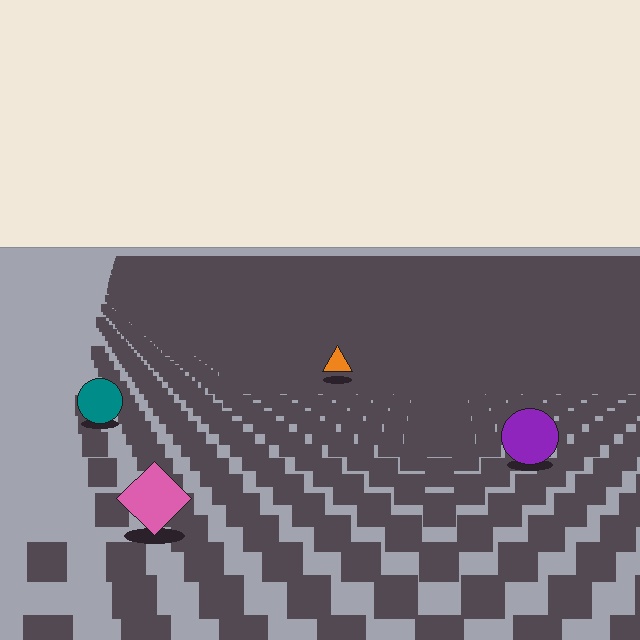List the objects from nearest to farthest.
From nearest to farthest: the pink diamond, the purple circle, the teal circle, the orange triangle.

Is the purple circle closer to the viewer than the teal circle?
Yes. The purple circle is closer — you can tell from the texture gradient: the ground texture is coarser near it.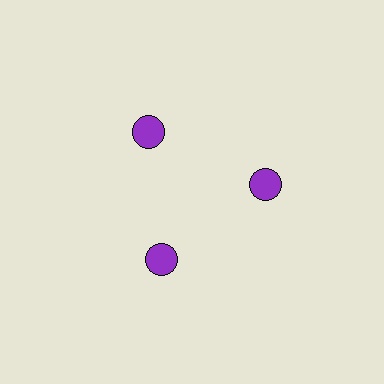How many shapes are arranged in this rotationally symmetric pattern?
There are 3 shapes, arranged in 3 groups of 1.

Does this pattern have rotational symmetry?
Yes, this pattern has 3-fold rotational symmetry. It looks the same after rotating 120 degrees around the center.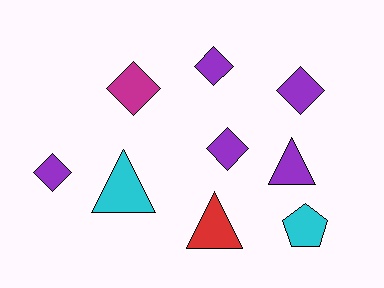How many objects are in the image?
There are 9 objects.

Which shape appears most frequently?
Diamond, with 5 objects.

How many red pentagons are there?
There are no red pentagons.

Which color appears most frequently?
Purple, with 5 objects.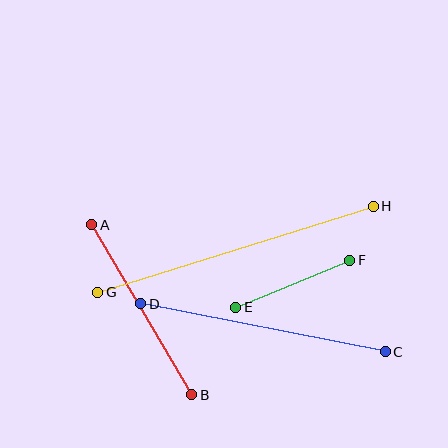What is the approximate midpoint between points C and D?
The midpoint is at approximately (263, 328) pixels.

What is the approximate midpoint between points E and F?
The midpoint is at approximately (293, 284) pixels.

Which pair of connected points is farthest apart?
Points G and H are farthest apart.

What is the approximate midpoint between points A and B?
The midpoint is at approximately (142, 310) pixels.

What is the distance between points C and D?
The distance is approximately 249 pixels.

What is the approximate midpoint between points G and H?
The midpoint is at approximately (236, 249) pixels.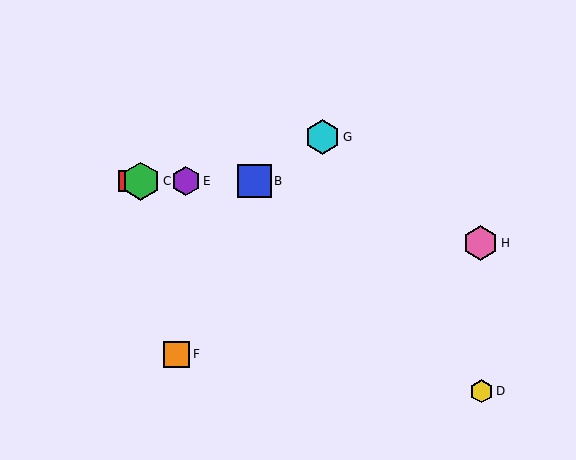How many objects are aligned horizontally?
4 objects (A, B, C, E) are aligned horizontally.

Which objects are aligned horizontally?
Objects A, B, C, E are aligned horizontally.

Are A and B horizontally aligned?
Yes, both are at y≈181.